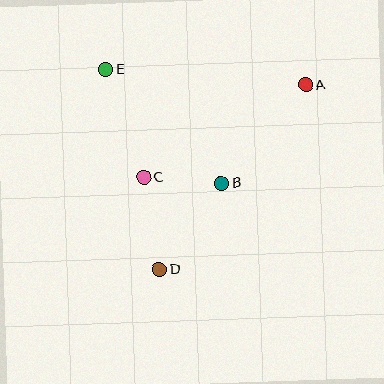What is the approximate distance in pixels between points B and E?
The distance between B and E is approximately 162 pixels.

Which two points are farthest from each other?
Points A and D are farthest from each other.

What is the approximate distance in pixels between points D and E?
The distance between D and E is approximately 207 pixels.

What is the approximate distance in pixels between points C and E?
The distance between C and E is approximately 114 pixels.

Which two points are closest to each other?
Points B and C are closest to each other.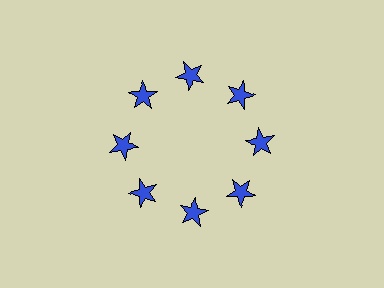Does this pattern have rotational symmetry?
Yes, this pattern has 8-fold rotational symmetry. It looks the same after rotating 45 degrees around the center.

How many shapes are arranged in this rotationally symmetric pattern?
There are 8 shapes, arranged in 8 groups of 1.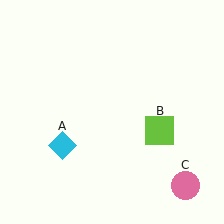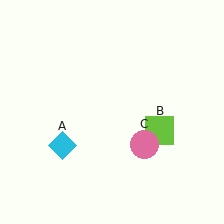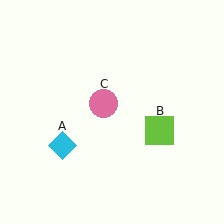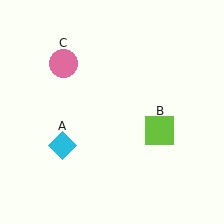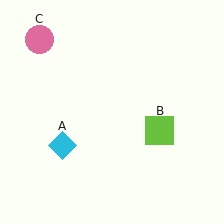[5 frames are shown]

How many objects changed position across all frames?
1 object changed position: pink circle (object C).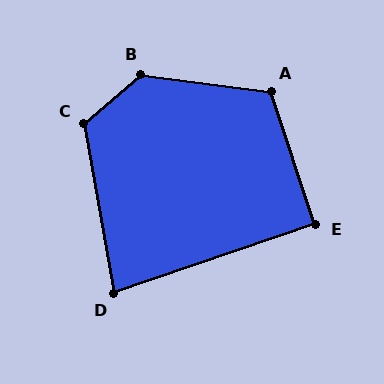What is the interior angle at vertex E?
Approximately 90 degrees (approximately right).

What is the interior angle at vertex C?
Approximately 121 degrees (obtuse).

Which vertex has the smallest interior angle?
D, at approximately 81 degrees.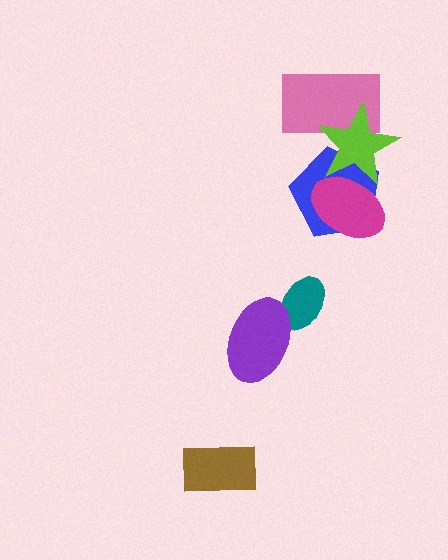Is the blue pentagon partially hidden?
Yes, it is partially covered by another shape.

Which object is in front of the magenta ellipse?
The lime star is in front of the magenta ellipse.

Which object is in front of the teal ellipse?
The purple ellipse is in front of the teal ellipse.